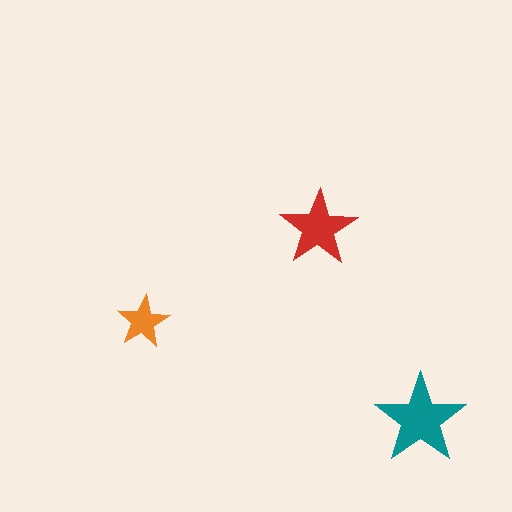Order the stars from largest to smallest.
the teal one, the red one, the orange one.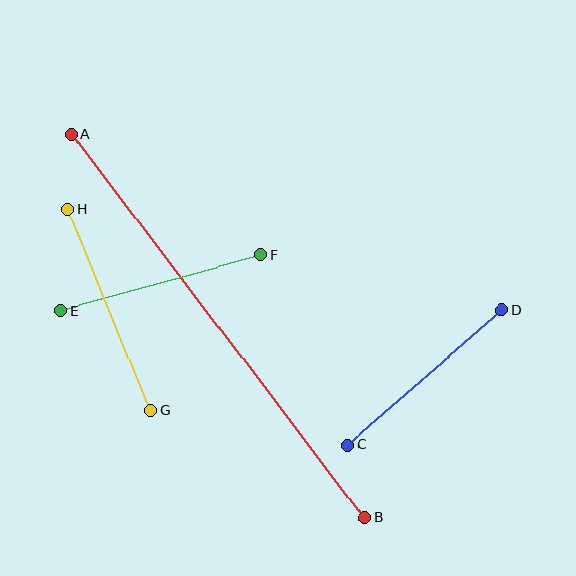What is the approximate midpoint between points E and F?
The midpoint is at approximately (161, 283) pixels.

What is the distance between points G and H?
The distance is approximately 217 pixels.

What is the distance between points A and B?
The distance is approximately 483 pixels.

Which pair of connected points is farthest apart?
Points A and B are farthest apart.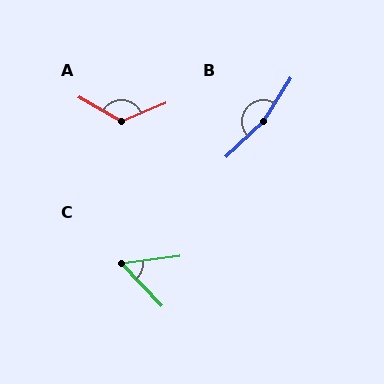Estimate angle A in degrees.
Approximately 128 degrees.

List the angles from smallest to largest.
C (54°), A (128°), B (166°).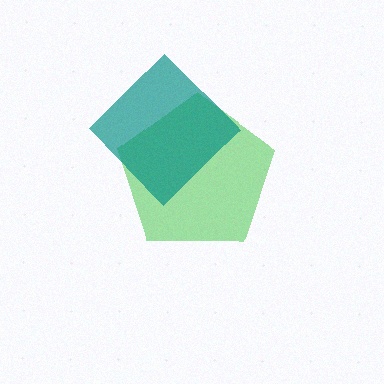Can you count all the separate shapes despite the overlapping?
Yes, there are 2 separate shapes.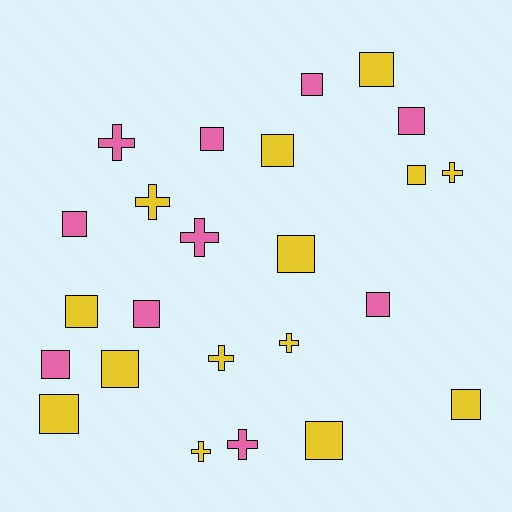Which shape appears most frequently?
Square, with 16 objects.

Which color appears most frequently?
Yellow, with 14 objects.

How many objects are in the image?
There are 24 objects.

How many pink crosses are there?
There are 3 pink crosses.